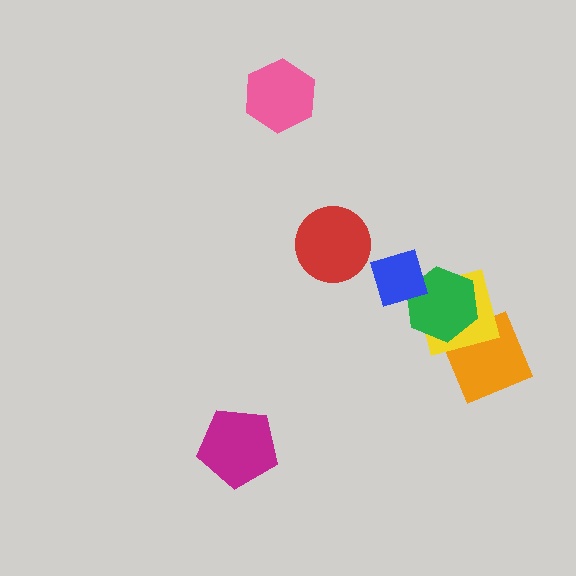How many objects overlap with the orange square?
1 object overlaps with the orange square.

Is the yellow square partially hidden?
Yes, it is partially covered by another shape.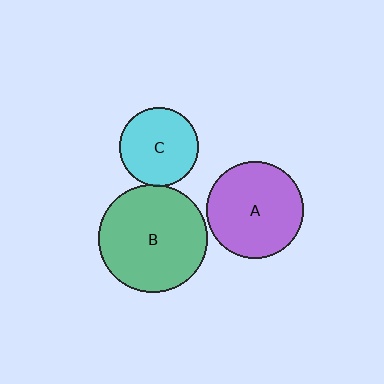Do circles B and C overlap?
Yes.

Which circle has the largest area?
Circle B (green).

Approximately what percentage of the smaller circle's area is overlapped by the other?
Approximately 5%.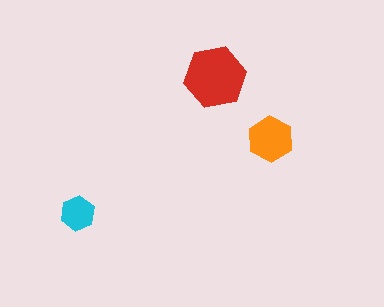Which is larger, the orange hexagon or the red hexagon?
The red one.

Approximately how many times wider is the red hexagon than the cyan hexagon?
About 2 times wider.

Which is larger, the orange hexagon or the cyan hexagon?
The orange one.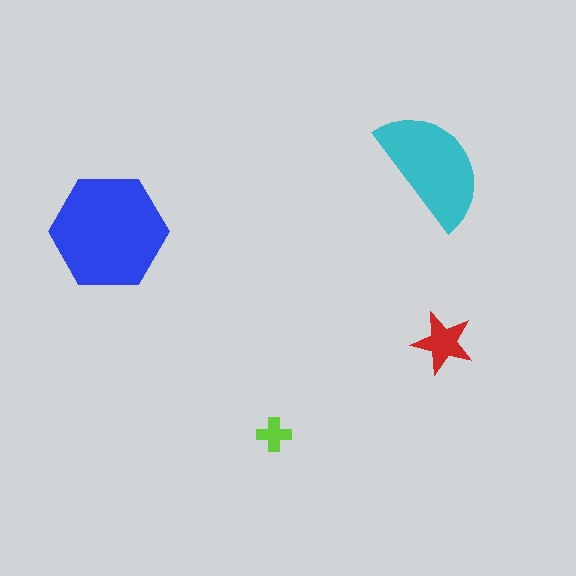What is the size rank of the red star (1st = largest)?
3rd.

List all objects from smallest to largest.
The lime cross, the red star, the cyan semicircle, the blue hexagon.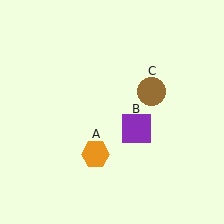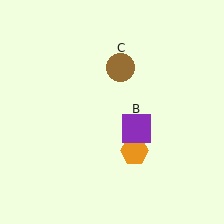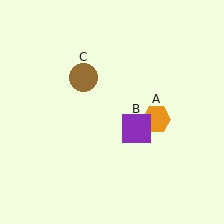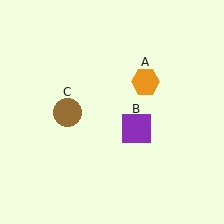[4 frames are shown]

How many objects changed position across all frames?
2 objects changed position: orange hexagon (object A), brown circle (object C).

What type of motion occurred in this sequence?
The orange hexagon (object A), brown circle (object C) rotated counterclockwise around the center of the scene.